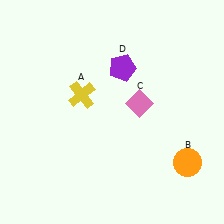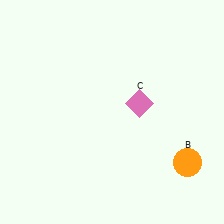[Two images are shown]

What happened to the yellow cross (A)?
The yellow cross (A) was removed in Image 2. It was in the top-left area of Image 1.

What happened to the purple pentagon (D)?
The purple pentagon (D) was removed in Image 2. It was in the top-right area of Image 1.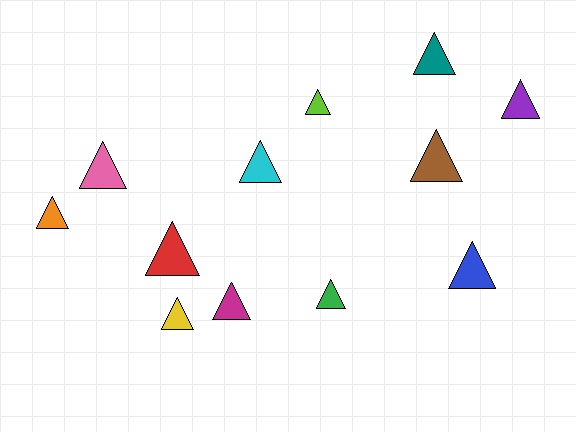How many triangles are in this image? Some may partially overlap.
There are 12 triangles.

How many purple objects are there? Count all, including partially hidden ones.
There is 1 purple object.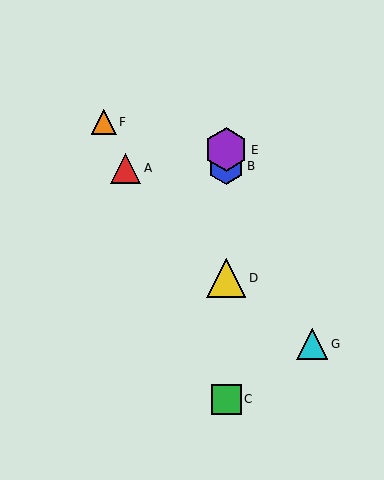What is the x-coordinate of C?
Object C is at x≈226.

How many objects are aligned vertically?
4 objects (B, C, D, E) are aligned vertically.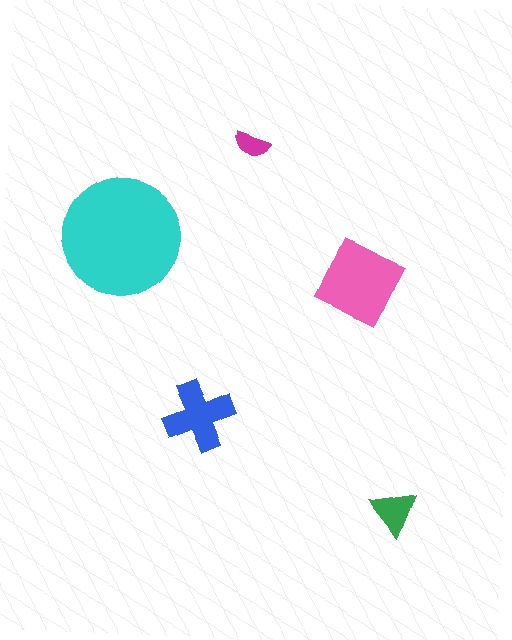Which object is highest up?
The magenta semicircle is topmost.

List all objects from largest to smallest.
The cyan circle, the pink square, the blue cross, the green triangle, the magenta semicircle.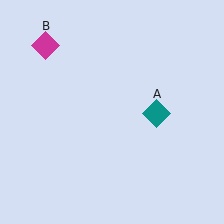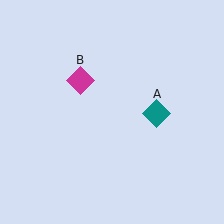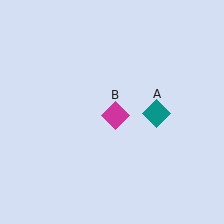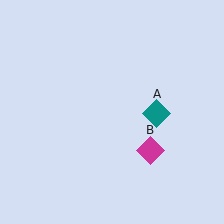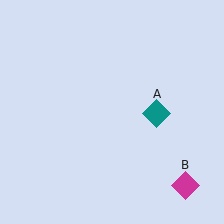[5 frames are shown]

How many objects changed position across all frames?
1 object changed position: magenta diamond (object B).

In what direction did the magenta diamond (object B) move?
The magenta diamond (object B) moved down and to the right.